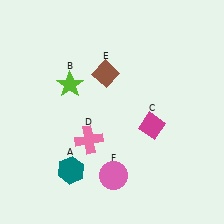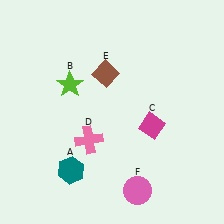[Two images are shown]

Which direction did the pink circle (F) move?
The pink circle (F) moved right.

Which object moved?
The pink circle (F) moved right.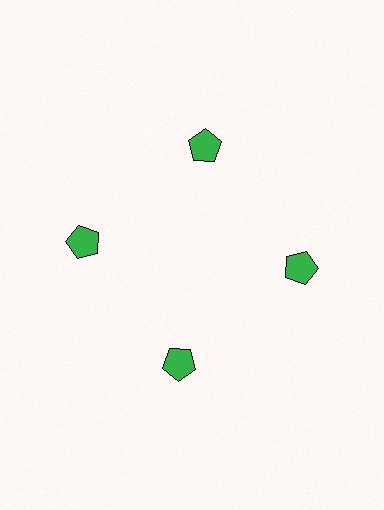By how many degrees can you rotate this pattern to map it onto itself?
The pattern maps onto itself every 90 degrees of rotation.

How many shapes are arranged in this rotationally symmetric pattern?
There are 4 shapes, arranged in 4 groups of 1.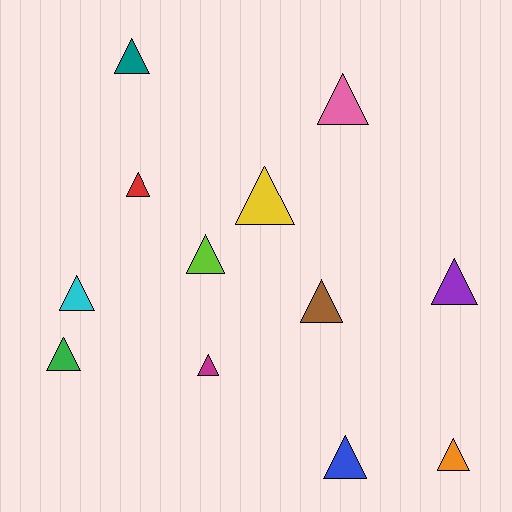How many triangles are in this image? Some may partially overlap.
There are 12 triangles.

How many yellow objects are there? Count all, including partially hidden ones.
There is 1 yellow object.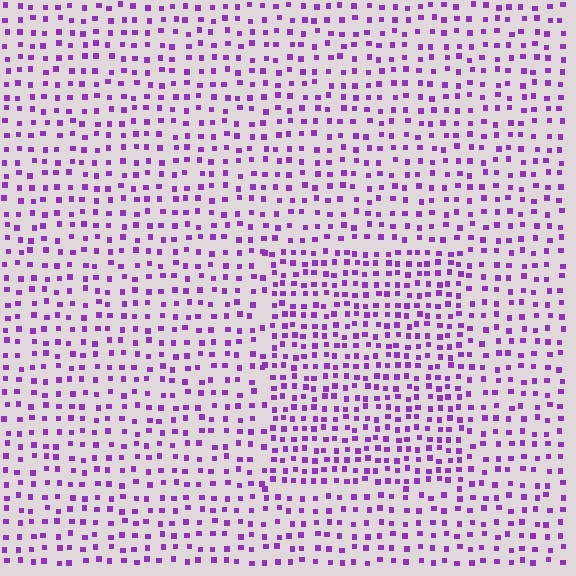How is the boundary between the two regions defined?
The boundary is defined by a change in element density (approximately 1.6x ratio). All elements are the same color, size, and shape.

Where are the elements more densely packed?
The elements are more densely packed inside the rectangle boundary.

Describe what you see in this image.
The image contains small purple elements arranged at two different densities. A rectangle-shaped region is visible where the elements are more densely packed than the surrounding area.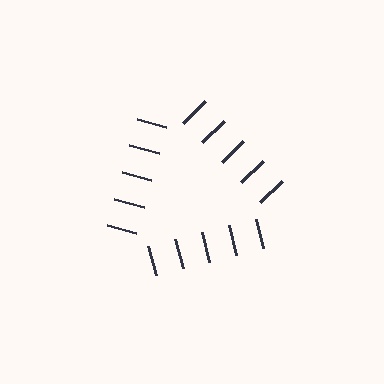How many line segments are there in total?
15 — 5 along each of the 3 edges.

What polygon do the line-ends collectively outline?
An illusory triangle — the line segments terminate on its edges but no continuous stroke is drawn.